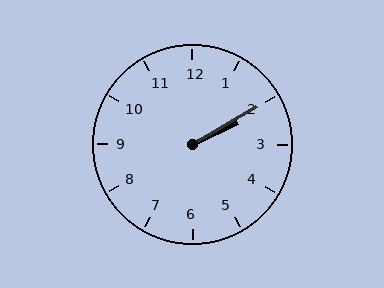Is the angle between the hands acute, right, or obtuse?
It is acute.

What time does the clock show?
2:10.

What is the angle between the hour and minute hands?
Approximately 5 degrees.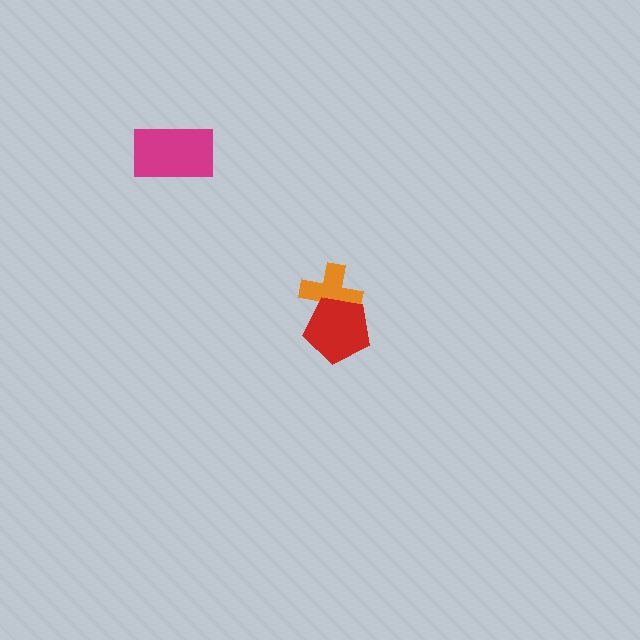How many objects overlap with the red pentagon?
1 object overlaps with the red pentagon.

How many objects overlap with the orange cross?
1 object overlaps with the orange cross.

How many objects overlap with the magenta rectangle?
0 objects overlap with the magenta rectangle.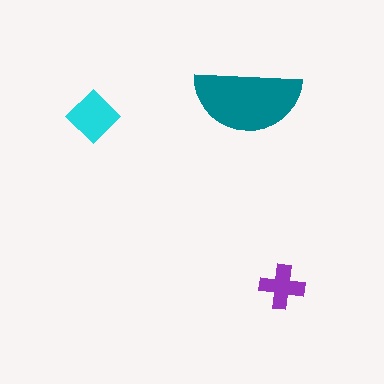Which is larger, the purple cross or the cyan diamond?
The cyan diamond.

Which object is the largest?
The teal semicircle.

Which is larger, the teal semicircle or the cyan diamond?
The teal semicircle.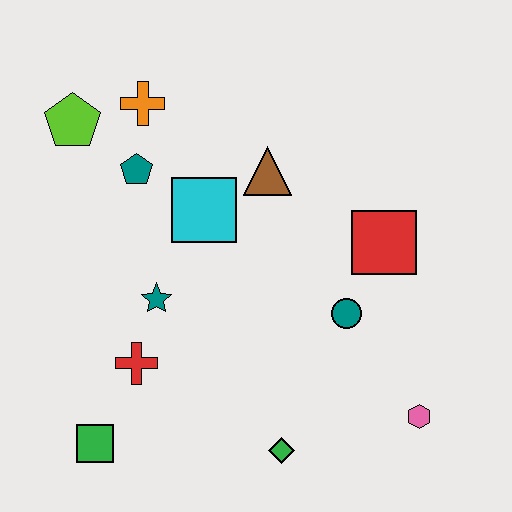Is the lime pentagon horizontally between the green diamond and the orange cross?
No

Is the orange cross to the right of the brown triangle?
No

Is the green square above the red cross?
No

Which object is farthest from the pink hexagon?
The lime pentagon is farthest from the pink hexagon.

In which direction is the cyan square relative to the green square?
The cyan square is above the green square.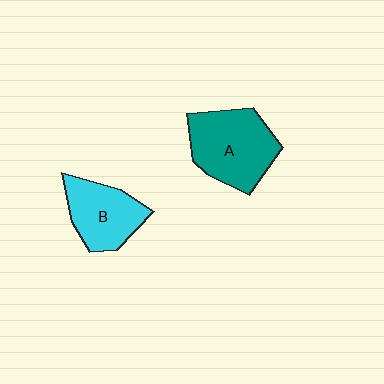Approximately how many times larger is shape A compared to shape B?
Approximately 1.3 times.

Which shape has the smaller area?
Shape B (cyan).